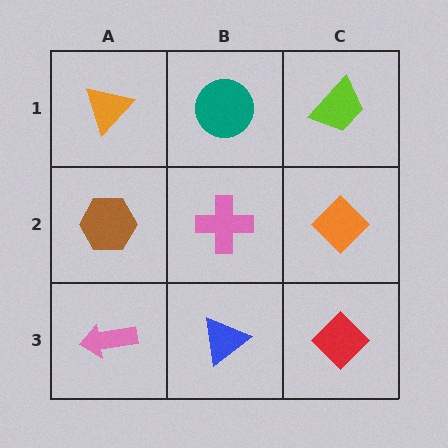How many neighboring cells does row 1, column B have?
3.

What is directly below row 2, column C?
A red diamond.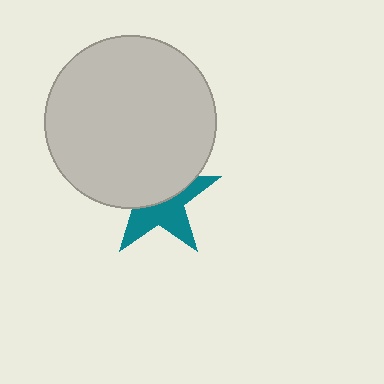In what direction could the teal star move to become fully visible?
The teal star could move down. That would shift it out from behind the light gray circle entirely.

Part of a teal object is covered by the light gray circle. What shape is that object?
It is a star.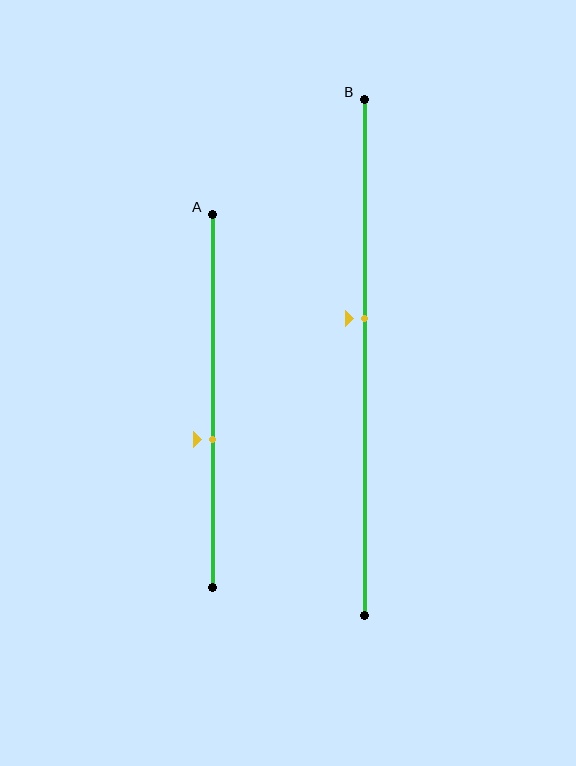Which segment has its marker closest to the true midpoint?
Segment B has its marker closest to the true midpoint.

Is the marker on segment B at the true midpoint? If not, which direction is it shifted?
No, the marker on segment B is shifted upward by about 8% of the segment length.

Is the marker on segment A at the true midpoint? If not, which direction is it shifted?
No, the marker on segment A is shifted downward by about 10% of the segment length.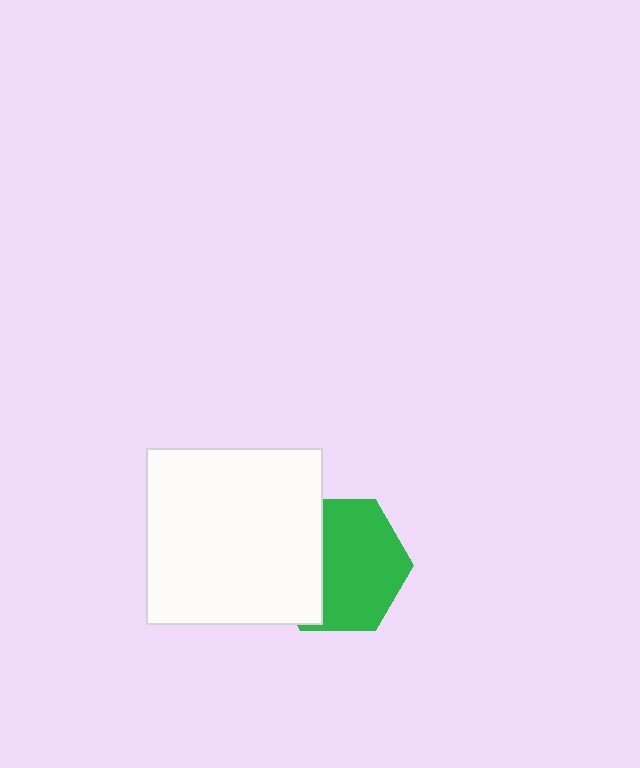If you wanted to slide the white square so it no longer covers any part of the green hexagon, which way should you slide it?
Slide it left — that is the most direct way to separate the two shapes.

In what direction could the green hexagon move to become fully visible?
The green hexagon could move right. That would shift it out from behind the white square entirely.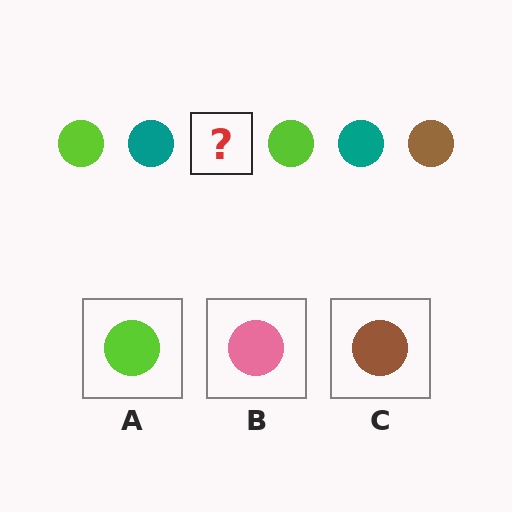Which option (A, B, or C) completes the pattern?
C.